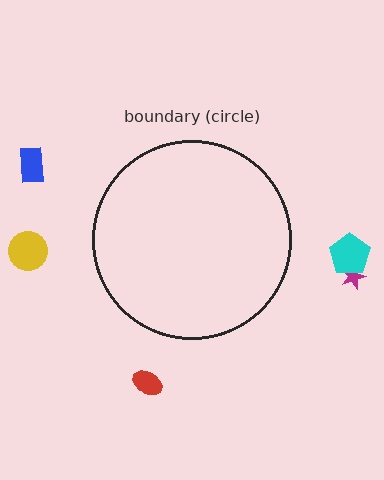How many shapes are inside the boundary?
0 inside, 5 outside.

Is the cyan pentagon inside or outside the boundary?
Outside.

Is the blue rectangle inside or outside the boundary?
Outside.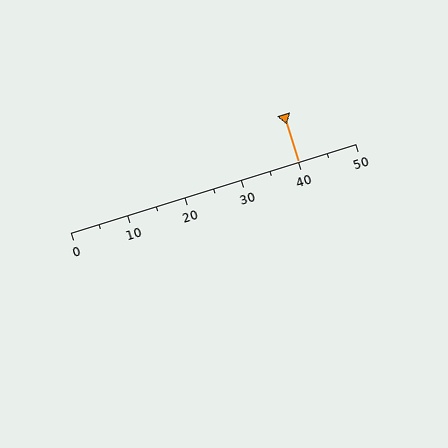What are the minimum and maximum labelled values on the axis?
The axis runs from 0 to 50.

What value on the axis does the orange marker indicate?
The marker indicates approximately 40.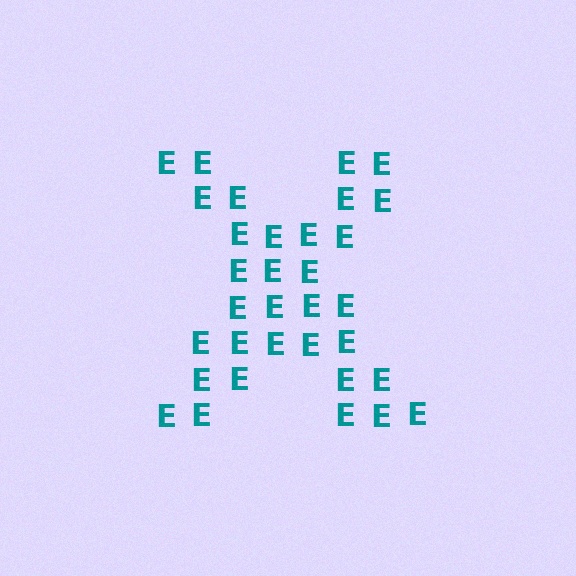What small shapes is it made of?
It is made of small letter E's.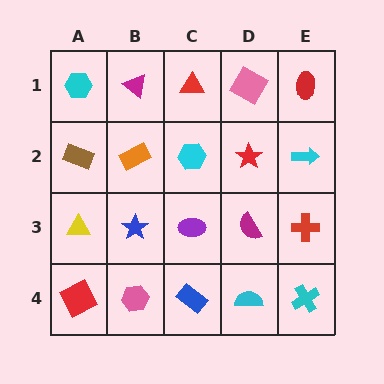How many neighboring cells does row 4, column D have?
3.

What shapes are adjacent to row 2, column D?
A pink square (row 1, column D), a magenta semicircle (row 3, column D), a cyan hexagon (row 2, column C), a cyan arrow (row 2, column E).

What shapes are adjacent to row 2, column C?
A red triangle (row 1, column C), a purple ellipse (row 3, column C), an orange rectangle (row 2, column B), a red star (row 2, column D).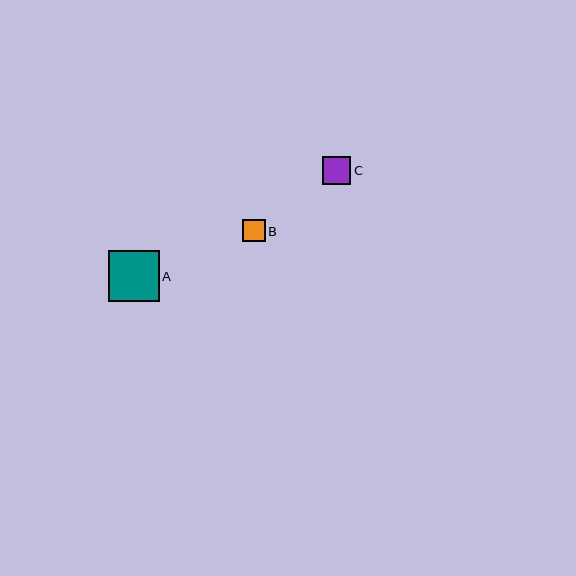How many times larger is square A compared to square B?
Square A is approximately 2.2 times the size of square B.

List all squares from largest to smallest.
From largest to smallest: A, C, B.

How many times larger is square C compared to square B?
Square C is approximately 1.2 times the size of square B.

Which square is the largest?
Square A is the largest with a size of approximately 51 pixels.